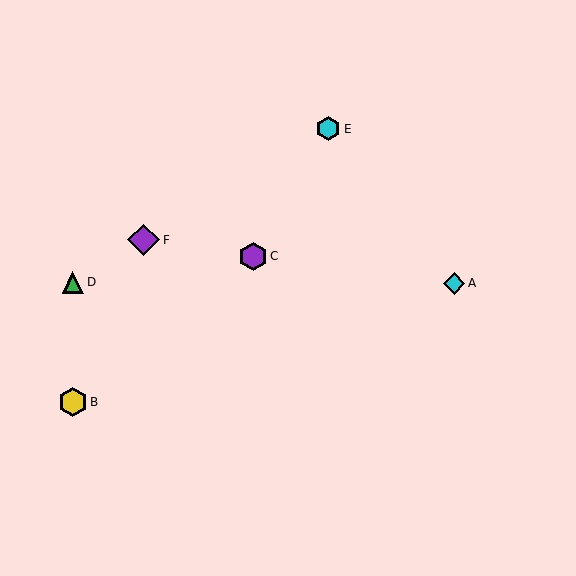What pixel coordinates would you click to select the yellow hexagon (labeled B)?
Click at (73, 402) to select the yellow hexagon B.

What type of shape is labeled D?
Shape D is a green triangle.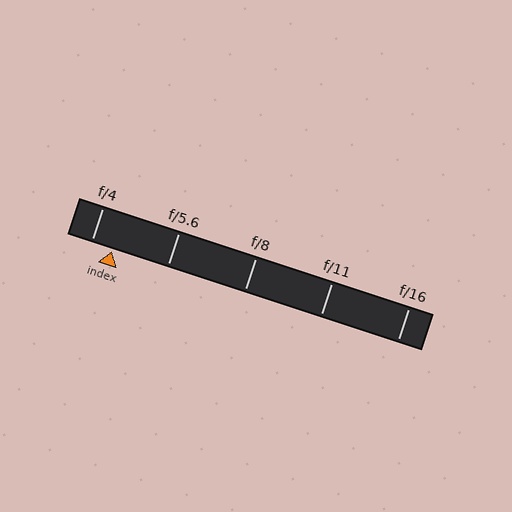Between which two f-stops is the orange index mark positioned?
The index mark is between f/4 and f/5.6.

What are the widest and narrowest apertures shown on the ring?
The widest aperture shown is f/4 and the narrowest is f/16.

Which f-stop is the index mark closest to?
The index mark is closest to f/4.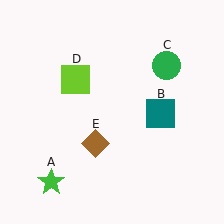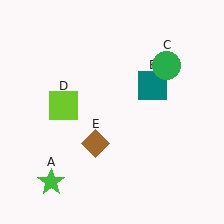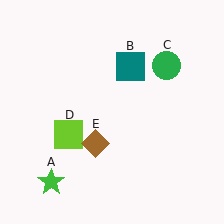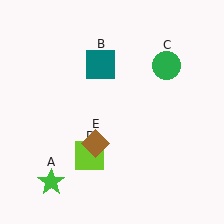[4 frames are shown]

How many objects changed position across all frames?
2 objects changed position: teal square (object B), lime square (object D).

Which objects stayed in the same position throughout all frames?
Green star (object A) and green circle (object C) and brown diamond (object E) remained stationary.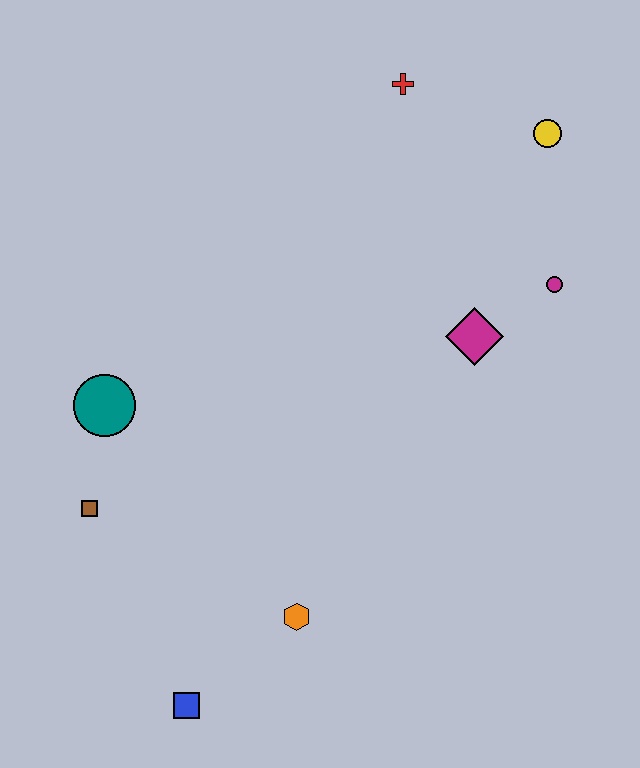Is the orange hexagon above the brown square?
No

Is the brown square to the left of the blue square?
Yes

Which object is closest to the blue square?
The orange hexagon is closest to the blue square.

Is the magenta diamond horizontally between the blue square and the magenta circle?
Yes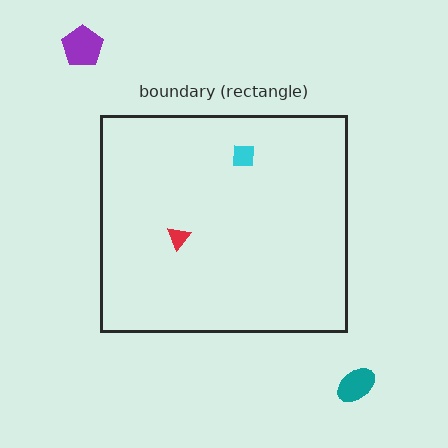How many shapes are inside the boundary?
2 inside, 2 outside.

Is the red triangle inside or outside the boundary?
Inside.